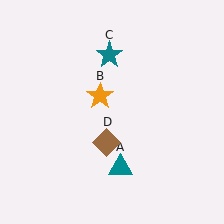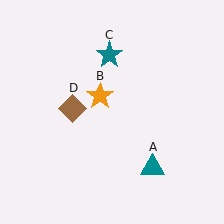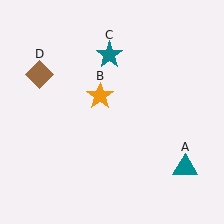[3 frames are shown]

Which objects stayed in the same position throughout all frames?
Orange star (object B) and teal star (object C) remained stationary.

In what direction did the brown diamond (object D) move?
The brown diamond (object D) moved up and to the left.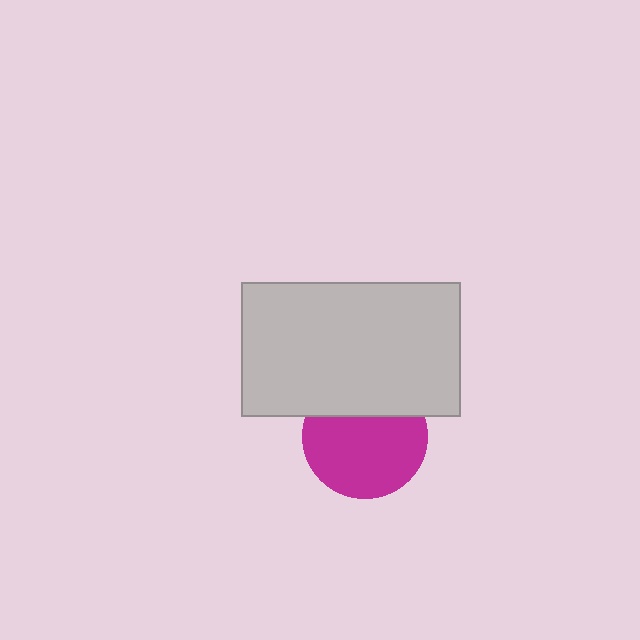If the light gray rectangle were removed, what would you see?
You would see the complete magenta circle.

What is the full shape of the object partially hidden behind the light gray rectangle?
The partially hidden object is a magenta circle.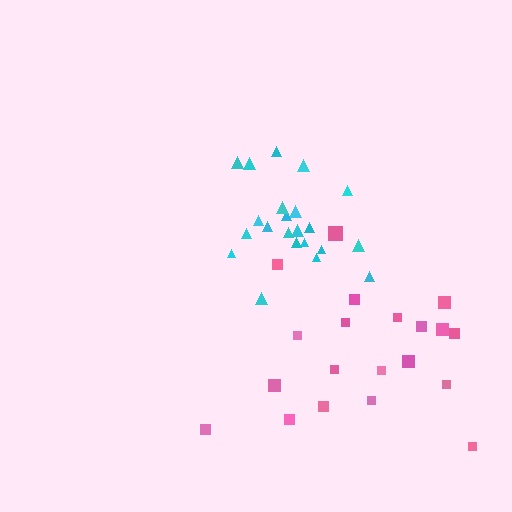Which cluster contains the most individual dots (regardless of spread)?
Cyan (22).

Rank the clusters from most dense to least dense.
cyan, pink.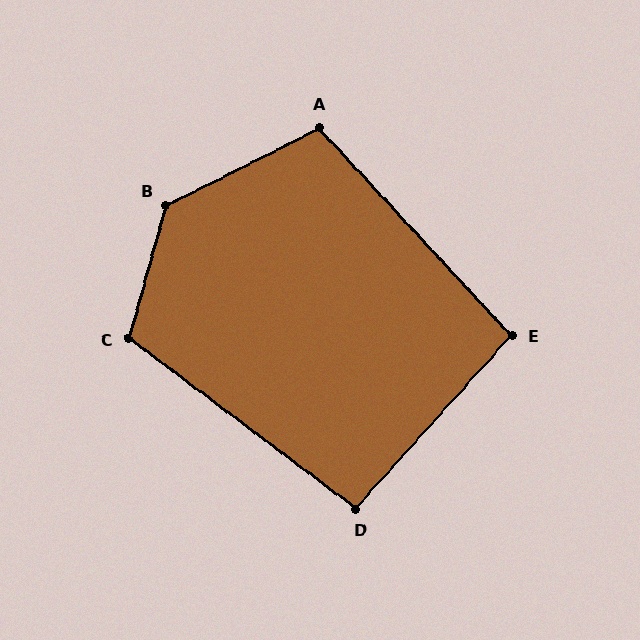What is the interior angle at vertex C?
Approximately 111 degrees (obtuse).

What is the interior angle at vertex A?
Approximately 106 degrees (obtuse).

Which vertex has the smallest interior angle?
D, at approximately 95 degrees.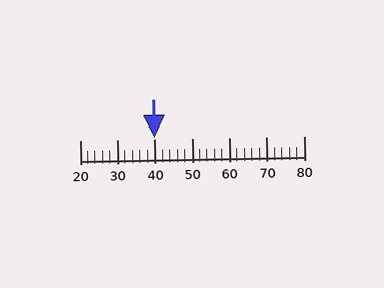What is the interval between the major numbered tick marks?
The major tick marks are spaced 10 units apart.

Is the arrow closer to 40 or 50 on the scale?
The arrow is closer to 40.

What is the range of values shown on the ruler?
The ruler shows values from 20 to 80.